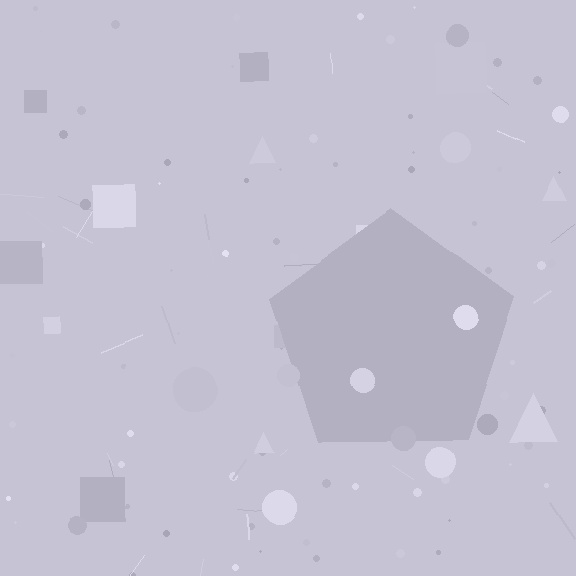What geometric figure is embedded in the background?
A pentagon is embedded in the background.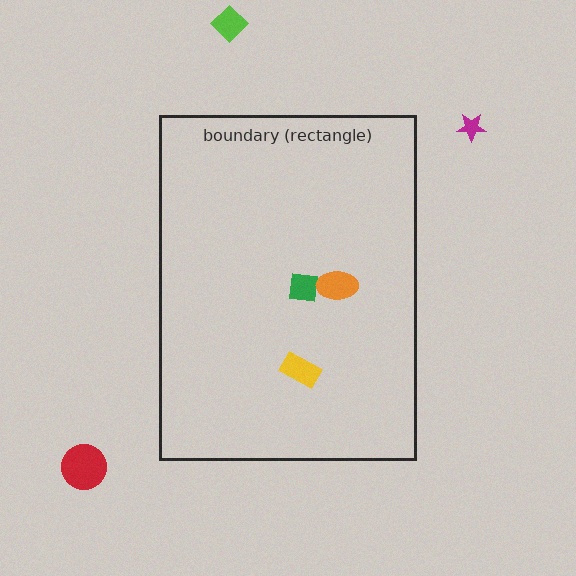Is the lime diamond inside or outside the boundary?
Outside.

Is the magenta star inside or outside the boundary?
Outside.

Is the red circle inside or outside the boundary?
Outside.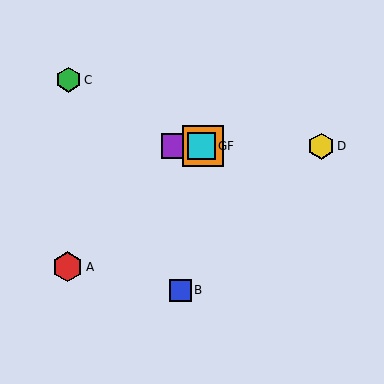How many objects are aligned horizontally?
4 objects (D, E, F, G) are aligned horizontally.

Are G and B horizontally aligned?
No, G is at y≈146 and B is at y≈290.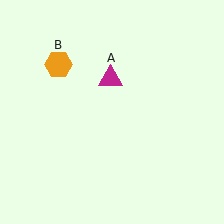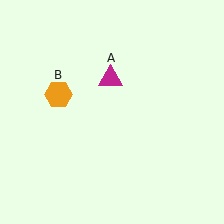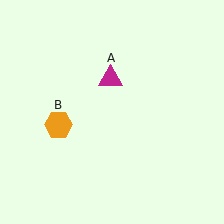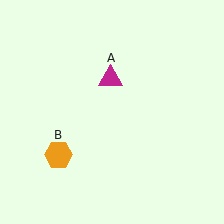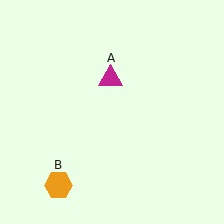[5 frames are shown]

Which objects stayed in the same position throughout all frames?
Magenta triangle (object A) remained stationary.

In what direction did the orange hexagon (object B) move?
The orange hexagon (object B) moved down.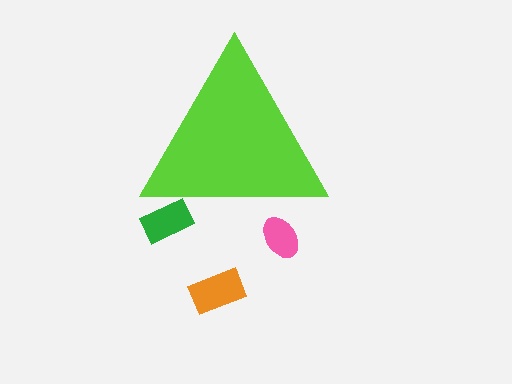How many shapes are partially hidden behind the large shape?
2 shapes are partially hidden.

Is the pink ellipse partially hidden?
Yes, the pink ellipse is partially hidden behind the lime triangle.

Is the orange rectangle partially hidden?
No, the orange rectangle is fully visible.